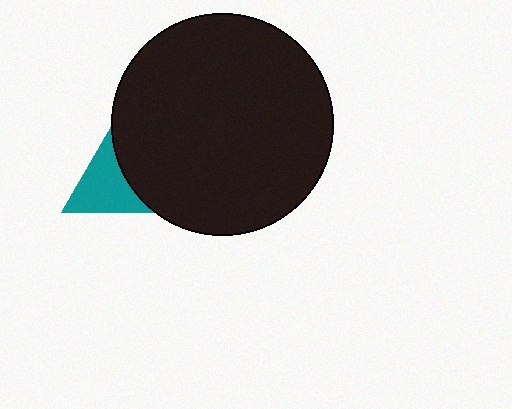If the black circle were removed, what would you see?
You would see the complete teal triangle.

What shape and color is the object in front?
The object in front is a black circle.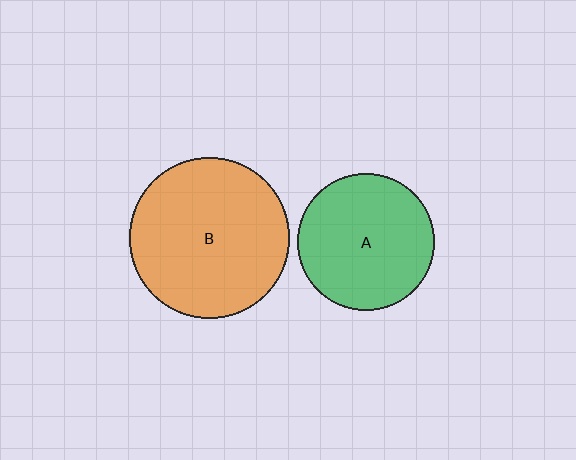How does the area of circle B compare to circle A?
Approximately 1.4 times.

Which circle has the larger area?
Circle B (orange).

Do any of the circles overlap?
No, none of the circles overlap.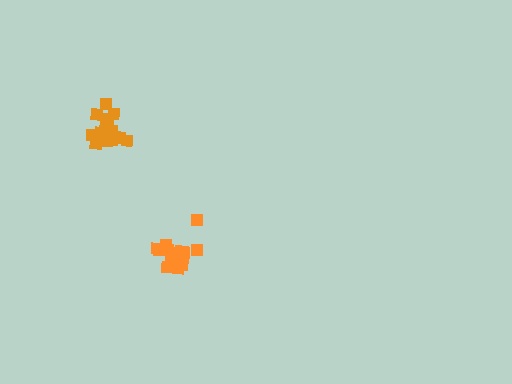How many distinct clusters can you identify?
There are 2 distinct clusters.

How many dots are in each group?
Group 1: 17 dots, Group 2: 15 dots (32 total).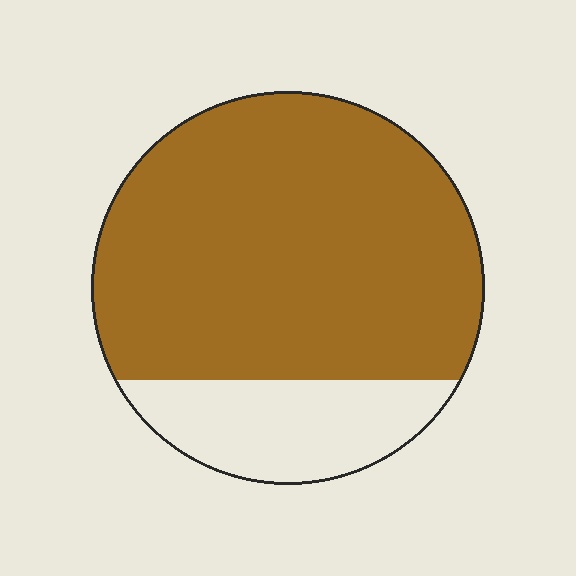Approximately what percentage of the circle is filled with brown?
Approximately 80%.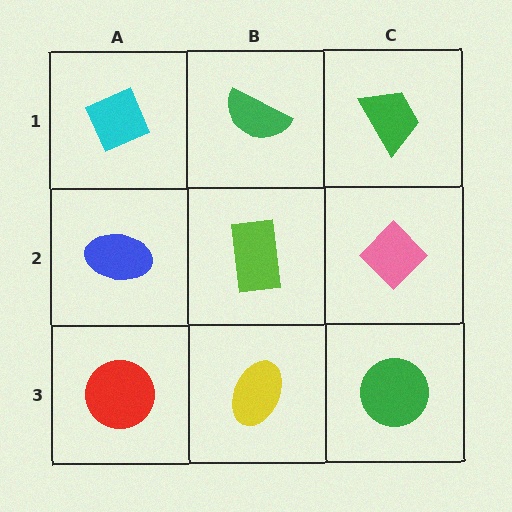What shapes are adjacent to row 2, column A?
A cyan diamond (row 1, column A), a red circle (row 3, column A), a lime rectangle (row 2, column B).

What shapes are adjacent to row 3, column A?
A blue ellipse (row 2, column A), a yellow ellipse (row 3, column B).